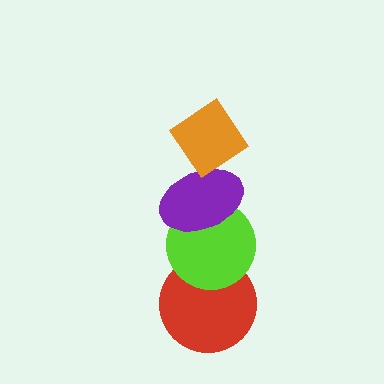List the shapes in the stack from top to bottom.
From top to bottom: the orange diamond, the purple ellipse, the lime circle, the red circle.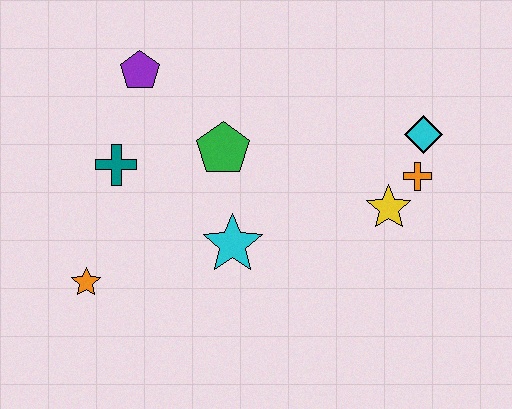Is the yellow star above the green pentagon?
No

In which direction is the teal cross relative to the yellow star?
The teal cross is to the left of the yellow star.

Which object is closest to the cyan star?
The green pentagon is closest to the cyan star.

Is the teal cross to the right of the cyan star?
No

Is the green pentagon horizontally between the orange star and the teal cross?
No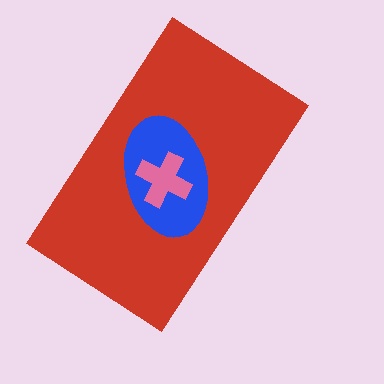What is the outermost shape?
The red rectangle.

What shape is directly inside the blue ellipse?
The pink cross.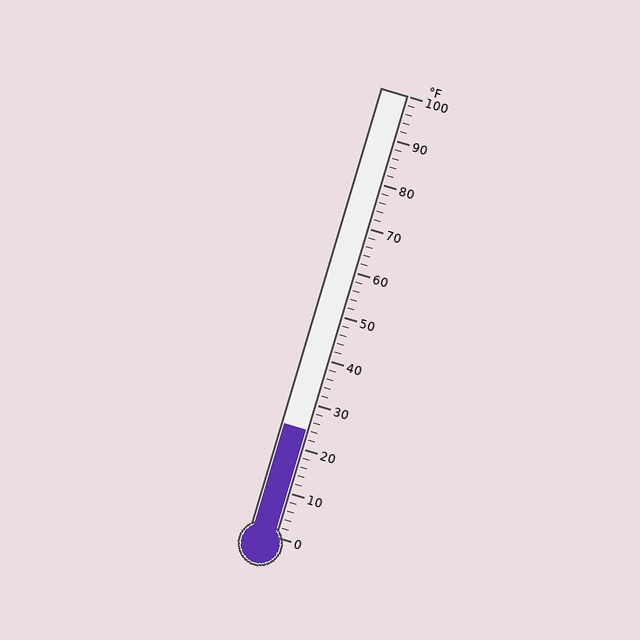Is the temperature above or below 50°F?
The temperature is below 50°F.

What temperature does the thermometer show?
The thermometer shows approximately 24°F.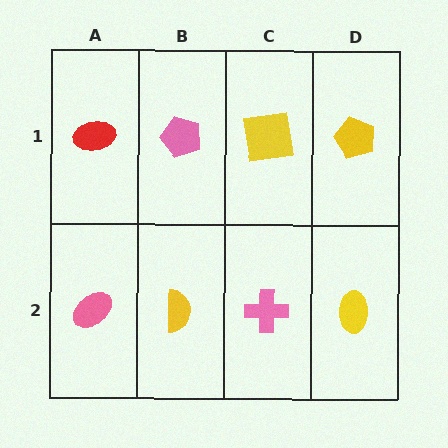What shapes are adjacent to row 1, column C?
A pink cross (row 2, column C), a pink pentagon (row 1, column B), a yellow pentagon (row 1, column D).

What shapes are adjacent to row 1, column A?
A pink ellipse (row 2, column A), a pink pentagon (row 1, column B).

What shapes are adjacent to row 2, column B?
A pink pentagon (row 1, column B), a pink ellipse (row 2, column A), a pink cross (row 2, column C).